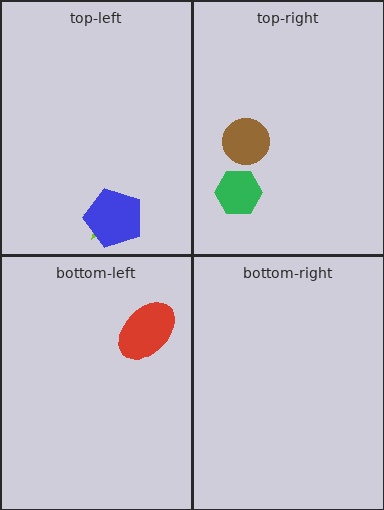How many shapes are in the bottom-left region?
1.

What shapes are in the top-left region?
The lime star, the blue pentagon.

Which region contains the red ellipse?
The bottom-left region.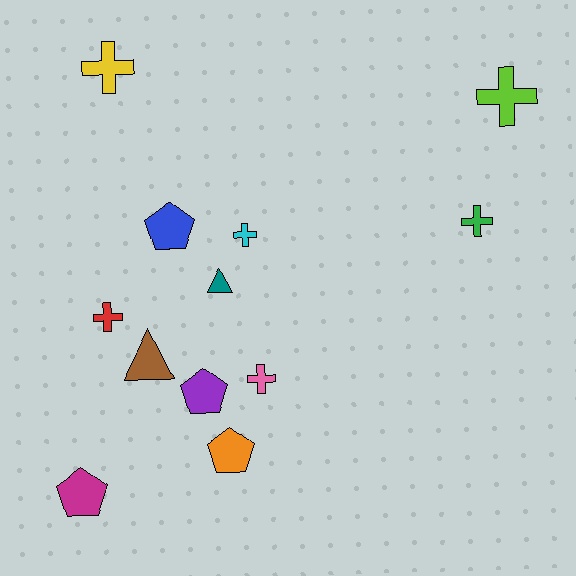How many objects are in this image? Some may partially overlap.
There are 12 objects.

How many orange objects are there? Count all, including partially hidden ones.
There is 1 orange object.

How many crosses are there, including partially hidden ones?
There are 6 crosses.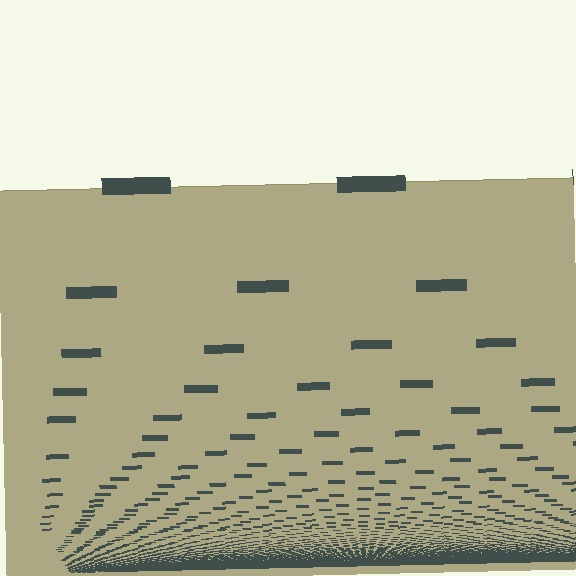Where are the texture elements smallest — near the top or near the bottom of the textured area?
Near the bottom.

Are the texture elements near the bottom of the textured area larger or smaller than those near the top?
Smaller. The gradient is inverted — elements near the bottom are smaller and denser.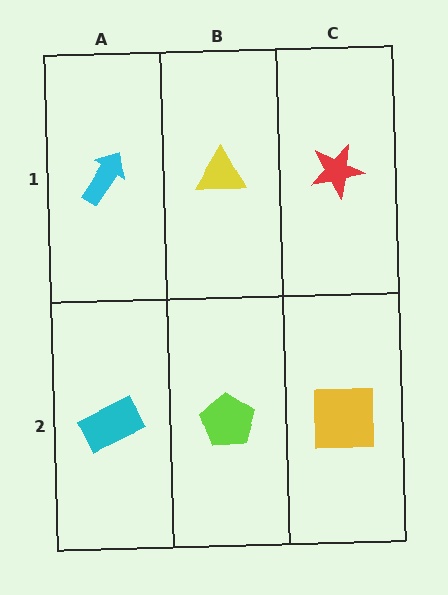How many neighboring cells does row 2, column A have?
2.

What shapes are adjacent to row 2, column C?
A red star (row 1, column C), a lime pentagon (row 2, column B).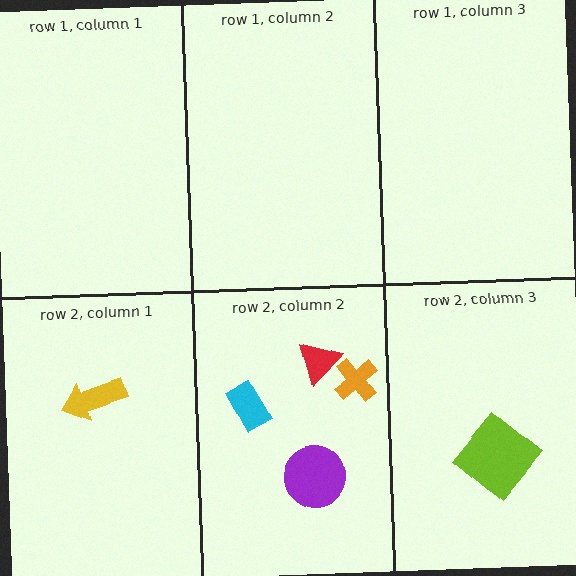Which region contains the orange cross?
The row 2, column 2 region.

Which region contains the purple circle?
The row 2, column 2 region.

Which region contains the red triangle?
The row 2, column 2 region.